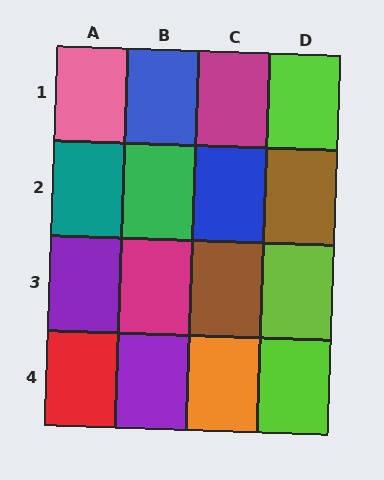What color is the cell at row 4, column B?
Purple.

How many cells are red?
1 cell is red.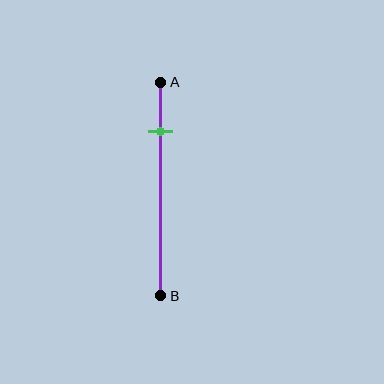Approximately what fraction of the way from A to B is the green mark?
The green mark is approximately 25% of the way from A to B.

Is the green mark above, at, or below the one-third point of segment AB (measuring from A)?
The green mark is above the one-third point of segment AB.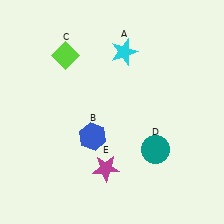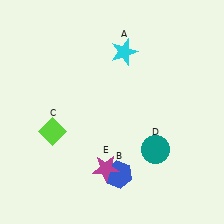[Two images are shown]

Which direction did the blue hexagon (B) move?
The blue hexagon (B) moved down.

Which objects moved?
The objects that moved are: the blue hexagon (B), the lime diamond (C).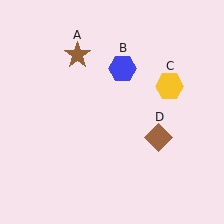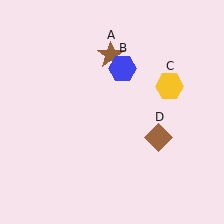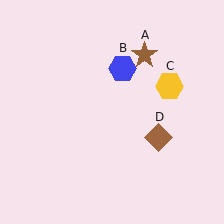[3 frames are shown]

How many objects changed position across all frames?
1 object changed position: brown star (object A).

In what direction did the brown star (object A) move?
The brown star (object A) moved right.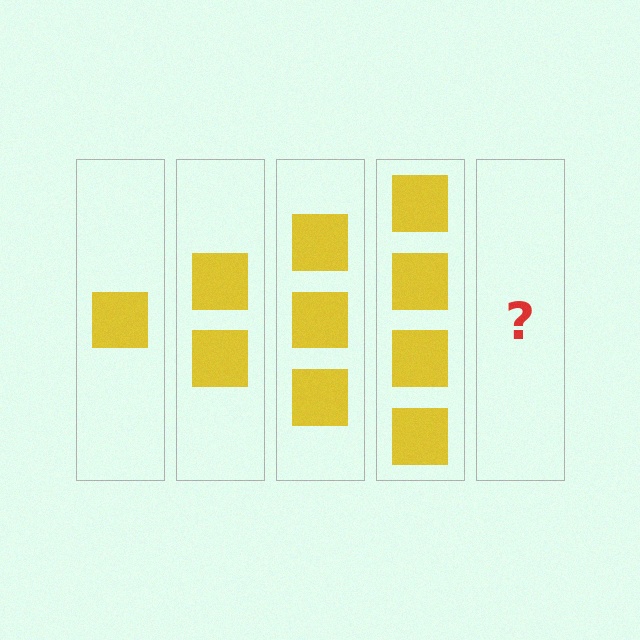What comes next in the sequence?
The next element should be 5 squares.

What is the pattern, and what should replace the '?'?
The pattern is that each step adds one more square. The '?' should be 5 squares.